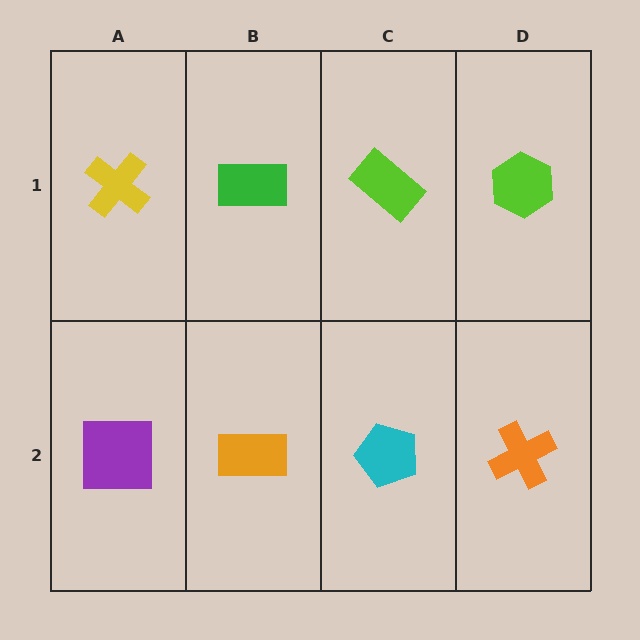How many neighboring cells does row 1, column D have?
2.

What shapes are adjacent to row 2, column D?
A lime hexagon (row 1, column D), a cyan pentagon (row 2, column C).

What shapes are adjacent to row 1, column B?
An orange rectangle (row 2, column B), a yellow cross (row 1, column A), a lime rectangle (row 1, column C).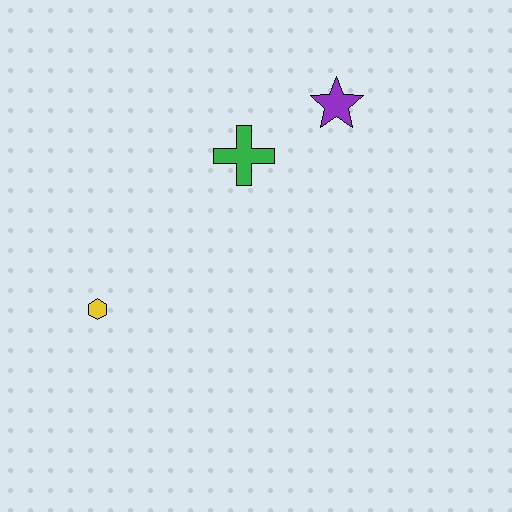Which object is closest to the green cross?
The purple star is closest to the green cross.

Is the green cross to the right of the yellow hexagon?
Yes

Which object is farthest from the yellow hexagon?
The purple star is farthest from the yellow hexagon.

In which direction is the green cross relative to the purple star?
The green cross is to the left of the purple star.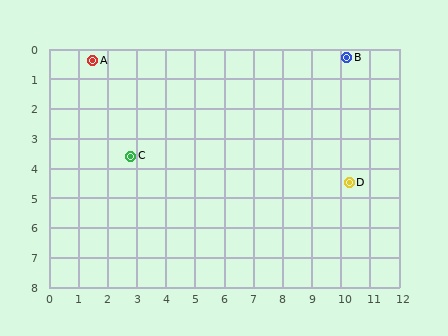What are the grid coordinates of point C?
Point C is at approximately (2.8, 3.6).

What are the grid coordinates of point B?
Point B is at approximately (10.2, 0.3).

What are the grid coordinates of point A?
Point A is at approximately (1.5, 0.4).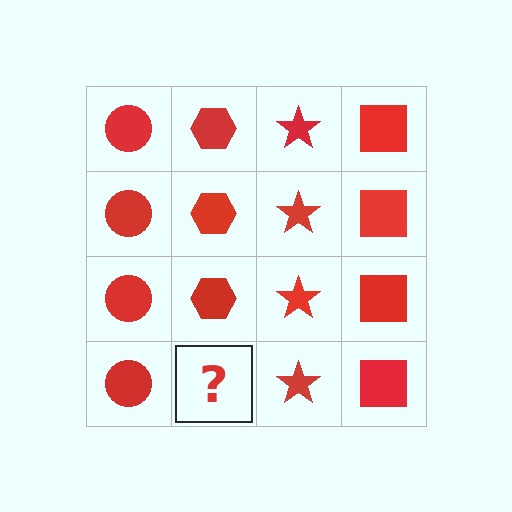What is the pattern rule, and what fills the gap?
The rule is that each column has a consistent shape. The gap should be filled with a red hexagon.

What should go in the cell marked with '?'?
The missing cell should contain a red hexagon.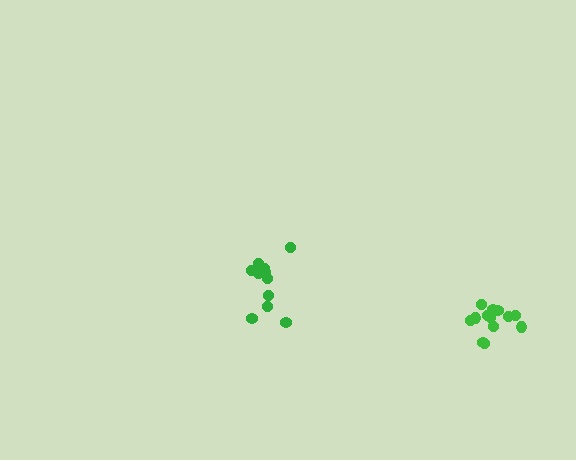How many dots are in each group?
Group 1: 11 dots, Group 2: 13 dots (24 total).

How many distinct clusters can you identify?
There are 2 distinct clusters.